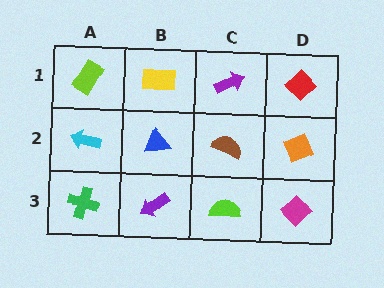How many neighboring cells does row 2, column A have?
3.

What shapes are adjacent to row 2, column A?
A lime rectangle (row 1, column A), a green cross (row 3, column A), a blue triangle (row 2, column B).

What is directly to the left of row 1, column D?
A purple arrow.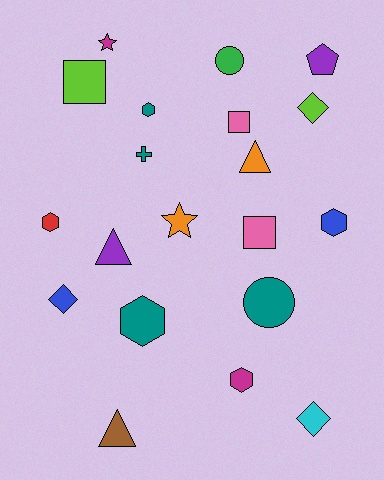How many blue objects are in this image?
There are 2 blue objects.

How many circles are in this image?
There are 2 circles.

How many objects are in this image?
There are 20 objects.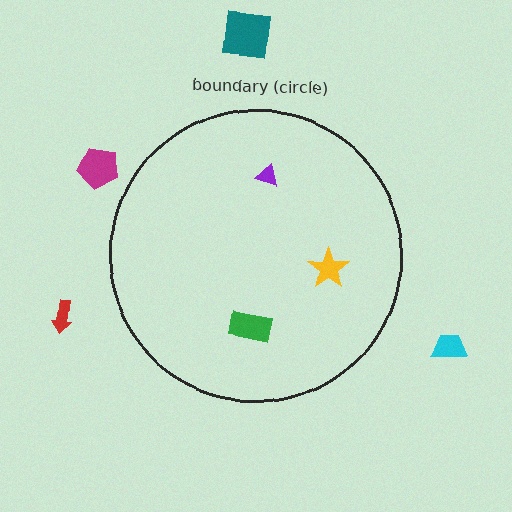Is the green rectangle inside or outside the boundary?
Inside.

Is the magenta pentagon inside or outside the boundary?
Outside.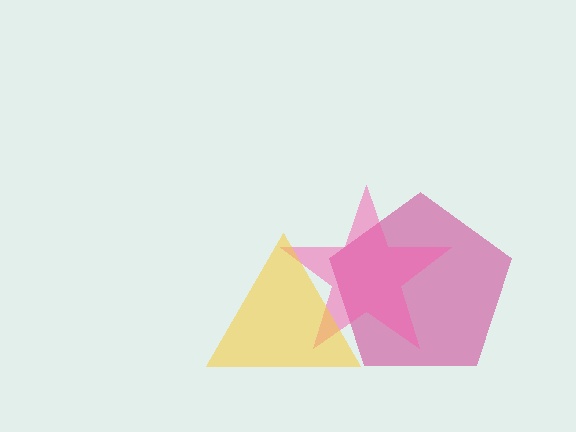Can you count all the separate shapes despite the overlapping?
Yes, there are 3 separate shapes.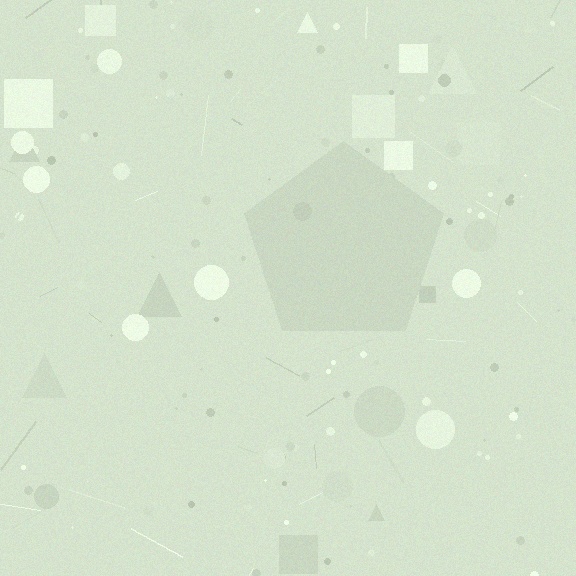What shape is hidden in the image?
A pentagon is hidden in the image.